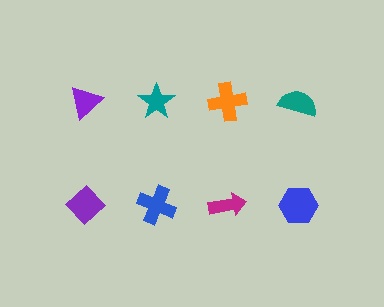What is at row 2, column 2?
A blue cross.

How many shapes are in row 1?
4 shapes.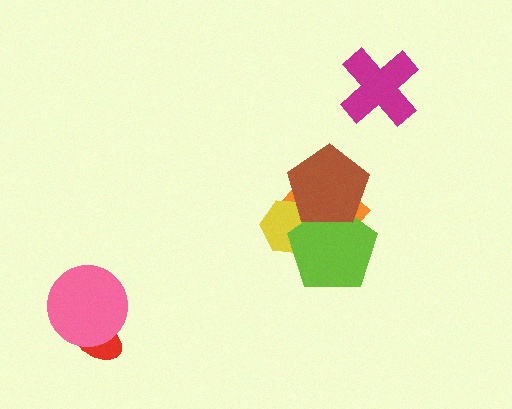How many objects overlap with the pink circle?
1 object overlaps with the pink circle.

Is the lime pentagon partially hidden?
Yes, it is partially covered by another shape.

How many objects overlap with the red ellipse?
1 object overlaps with the red ellipse.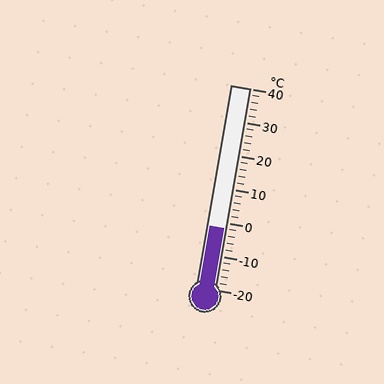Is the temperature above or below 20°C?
The temperature is below 20°C.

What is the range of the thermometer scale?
The thermometer scale ranges from -20°C to 40°C.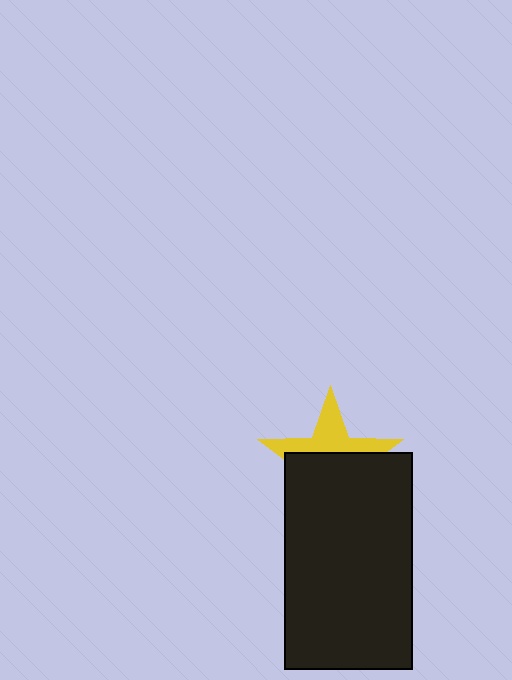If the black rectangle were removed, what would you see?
You would see the complete yellow star.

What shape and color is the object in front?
The object in front is a black rectangle.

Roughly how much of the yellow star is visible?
A small part of it is visible (roughly 39%).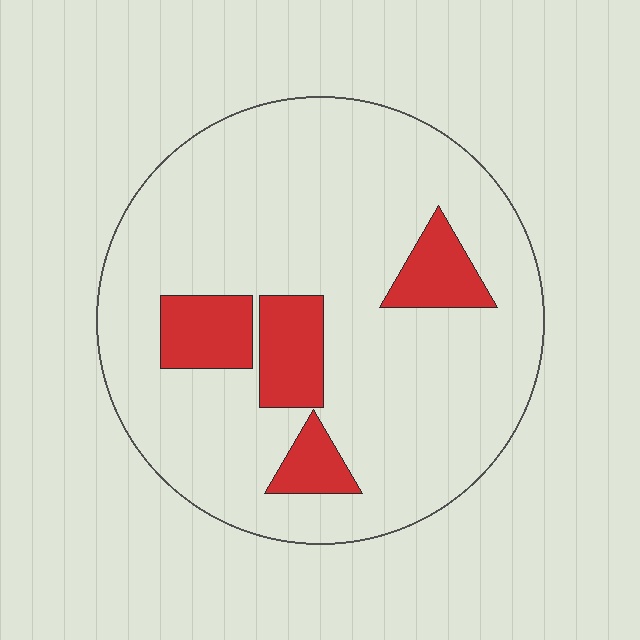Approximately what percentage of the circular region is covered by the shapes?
Approximately 15%.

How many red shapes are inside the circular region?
4.